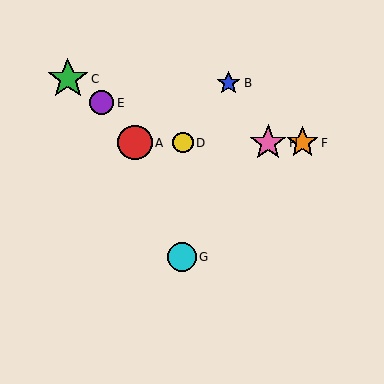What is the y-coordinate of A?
Object A is at y≈143.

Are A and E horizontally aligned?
No, A is at y≈143 and E is at y≈103.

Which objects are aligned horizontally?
Objects A, D, F, H are aligned horizontally.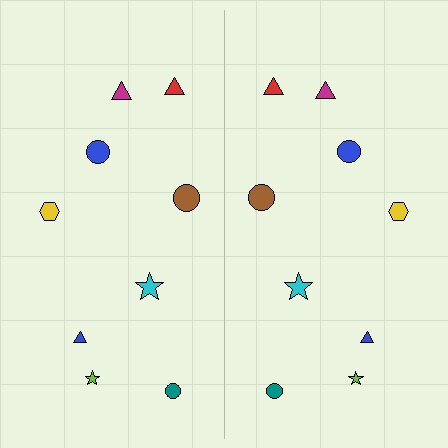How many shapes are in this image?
There are 18 shapes in this image.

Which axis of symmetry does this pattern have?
The pattern has a vertical axis of symmetry running through the center of the image.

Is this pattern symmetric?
Yes, this pattern has bilateral (reflection) symmetry.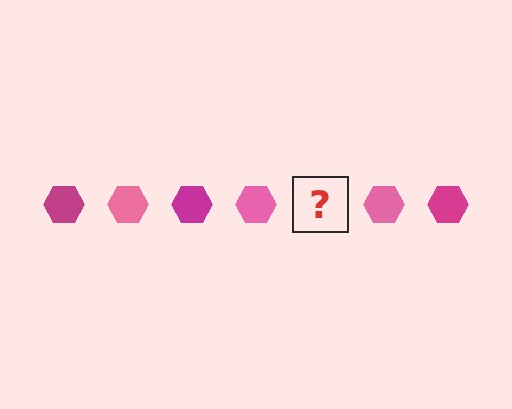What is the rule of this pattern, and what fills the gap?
The rule is that the pattern cycles through magenta, pink hexagons. The gap should be filled with a magenta hexagon.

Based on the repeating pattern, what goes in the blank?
The blank should be a magenta hexagon.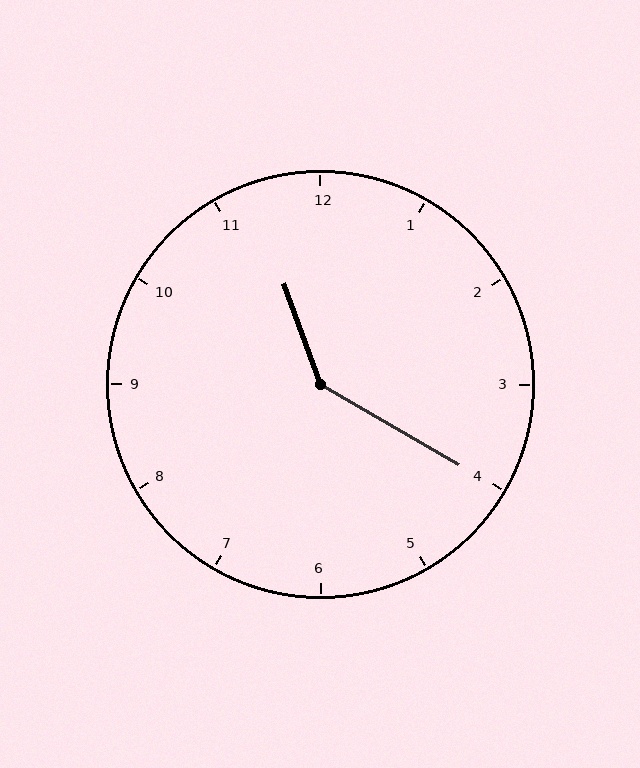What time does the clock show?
11:20.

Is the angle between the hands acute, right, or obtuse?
It is obtuse.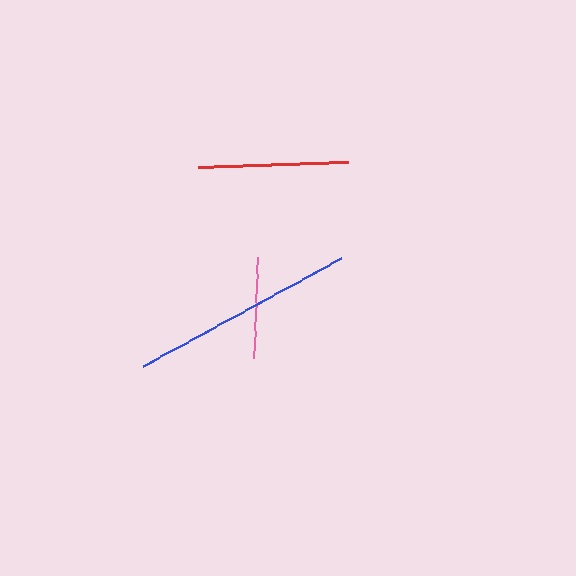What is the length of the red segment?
The red segment is approximately 150 pixels long.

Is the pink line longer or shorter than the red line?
The red line is longer than the pink line.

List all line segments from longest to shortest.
From longest to shortest: blue, red, pink.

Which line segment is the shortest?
The pink line is the shortest at approximately 101 pixels.